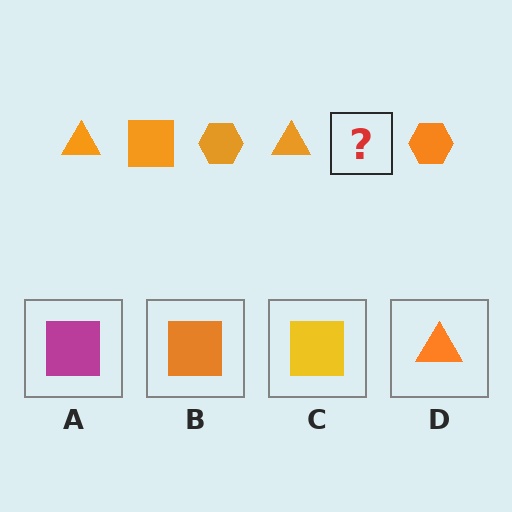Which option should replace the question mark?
Option B.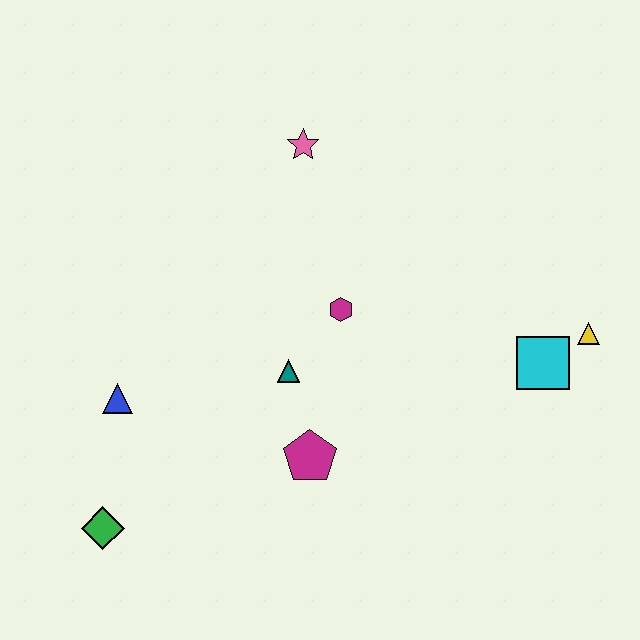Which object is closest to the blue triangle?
The green diamond is closest to the blue triangle.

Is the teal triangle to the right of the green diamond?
Yes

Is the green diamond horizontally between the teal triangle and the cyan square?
No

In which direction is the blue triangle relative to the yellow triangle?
The blue triangle is to the left of the yellow triangle.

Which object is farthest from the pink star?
The green diamond is farthest from the pink star.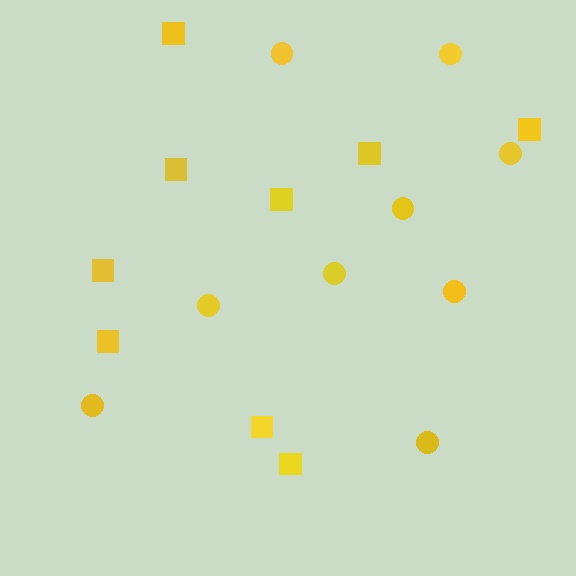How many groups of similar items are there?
There are 2 groups: one group of circles (9) and one group of squares (9).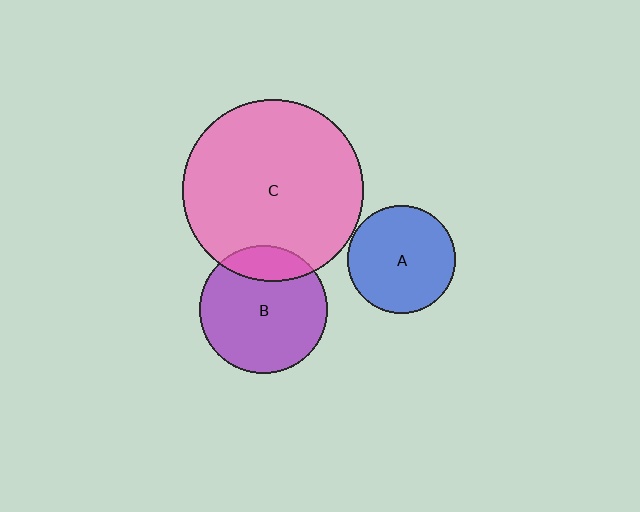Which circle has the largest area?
Circle C (pink).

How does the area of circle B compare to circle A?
Approximately 1.4 times.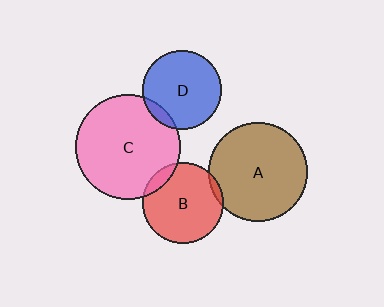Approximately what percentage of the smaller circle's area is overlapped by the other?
Approximately 10%.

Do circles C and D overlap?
Yes.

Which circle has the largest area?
Circle C (pink).